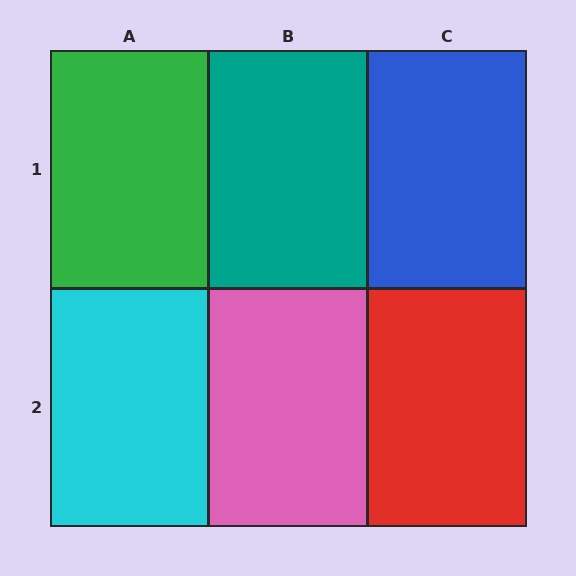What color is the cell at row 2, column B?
Pink.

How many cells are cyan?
1 cell is cyan.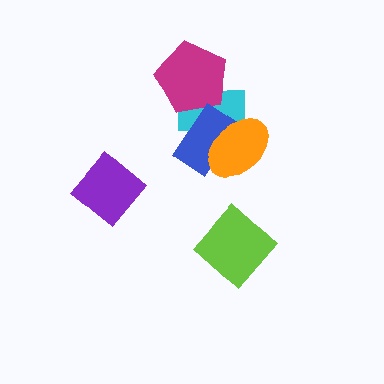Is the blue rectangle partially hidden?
Yes, it is partially covered by another shape.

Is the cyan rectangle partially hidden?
Yes, it is partially covered by another shape.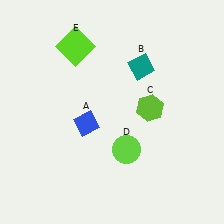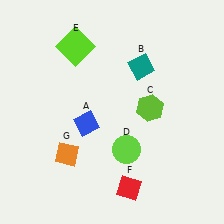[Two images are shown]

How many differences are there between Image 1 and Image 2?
There are 2 differences between the two images.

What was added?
A red diamond (F), an orange diamond (G) were added in Image 2.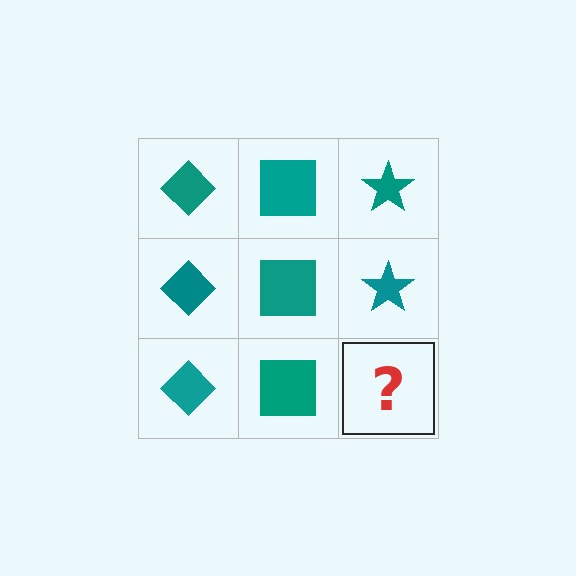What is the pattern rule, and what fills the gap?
The rule is that each column has a consistent shape. The gap should be filled with a teal star.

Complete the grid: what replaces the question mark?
The question mark should be replaced with a teal star.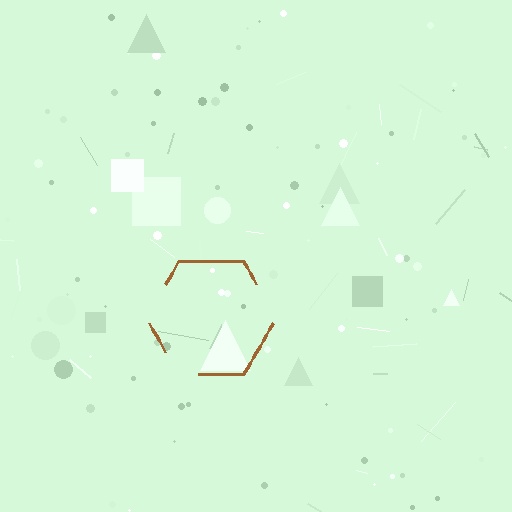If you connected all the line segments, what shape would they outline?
They would outline a hexagon.